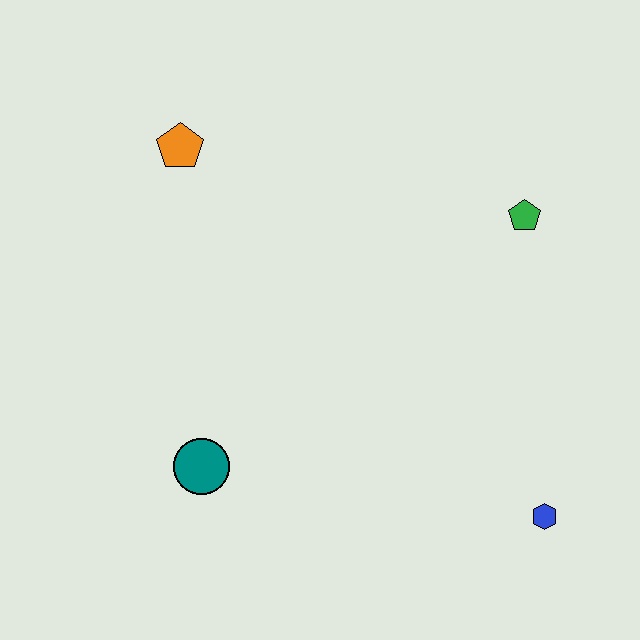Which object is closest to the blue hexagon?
The green pentagon is closest to the blue hexagon.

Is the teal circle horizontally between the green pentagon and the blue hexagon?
No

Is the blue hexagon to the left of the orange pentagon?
No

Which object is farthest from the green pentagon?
The teal circle is farthest from the green pentagon.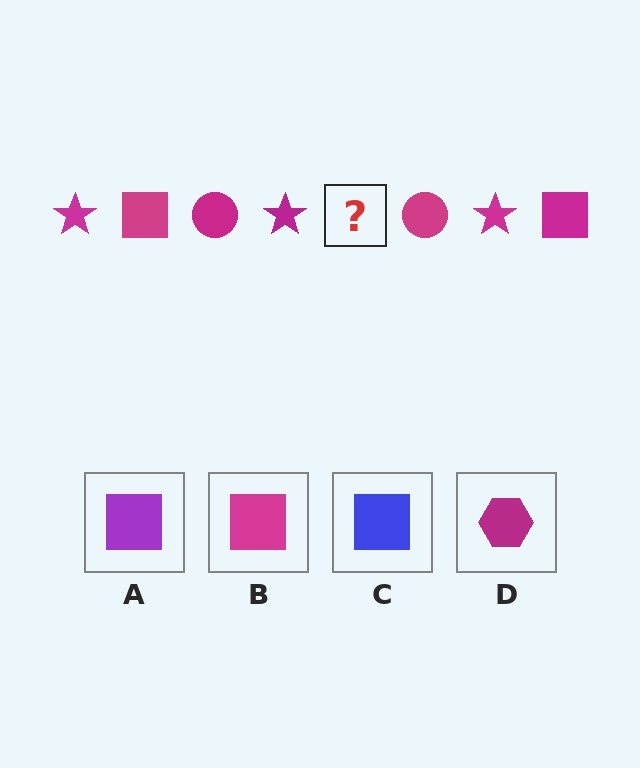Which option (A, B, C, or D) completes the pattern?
B.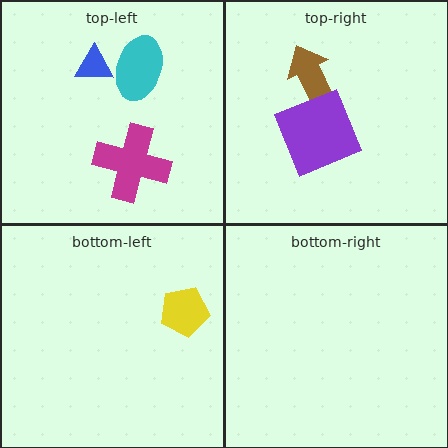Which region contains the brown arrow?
The top-right region.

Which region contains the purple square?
The top-right region.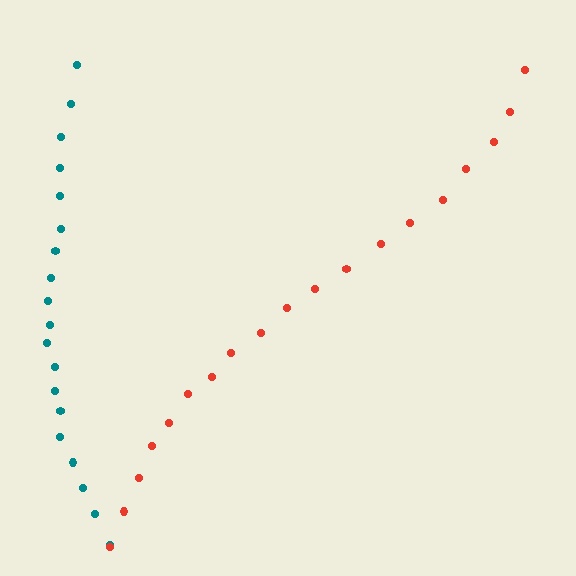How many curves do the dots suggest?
There are 2 distinct paths.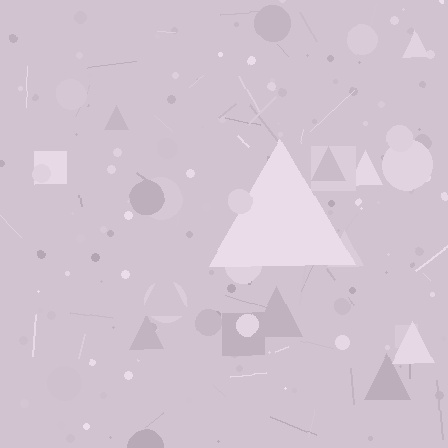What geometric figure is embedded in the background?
A triangle is embedded in the background.